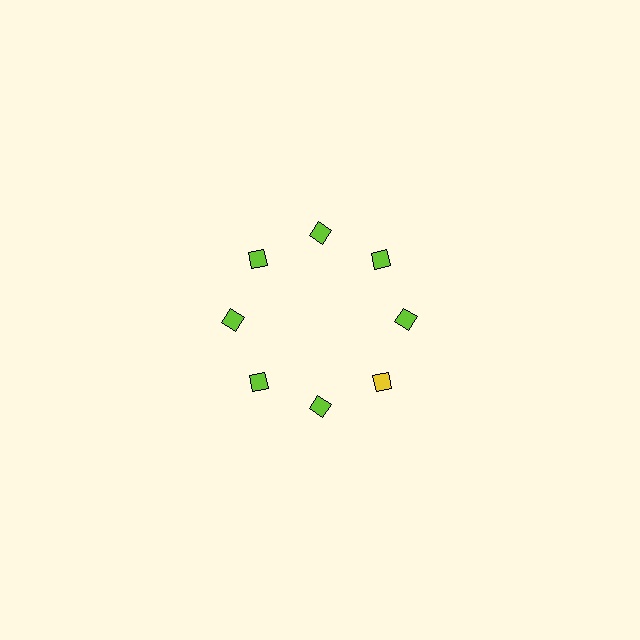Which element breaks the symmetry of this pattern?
The yellow diamond at roughly the 4 o'clock position breaks the symmetry. All other shapes are lime diamonds.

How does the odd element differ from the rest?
It has a different color: yellow instead of lime.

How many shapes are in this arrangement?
There are 8 shapes arranged in a ring pattern.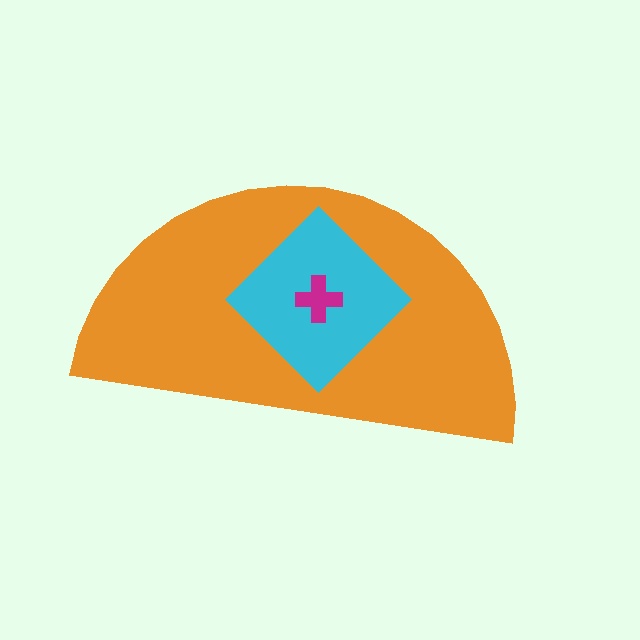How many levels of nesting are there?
3.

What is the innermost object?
The magenta cross.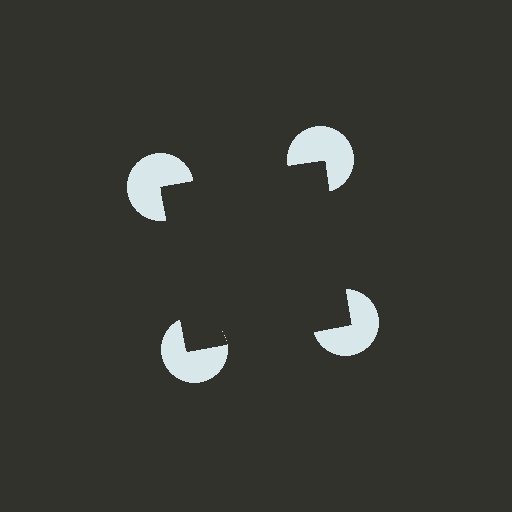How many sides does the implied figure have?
4 sides.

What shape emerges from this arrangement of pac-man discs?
An illusory square — its edges are inferred from the aligned wedge cuts in the pac-man discs, not physically drawn.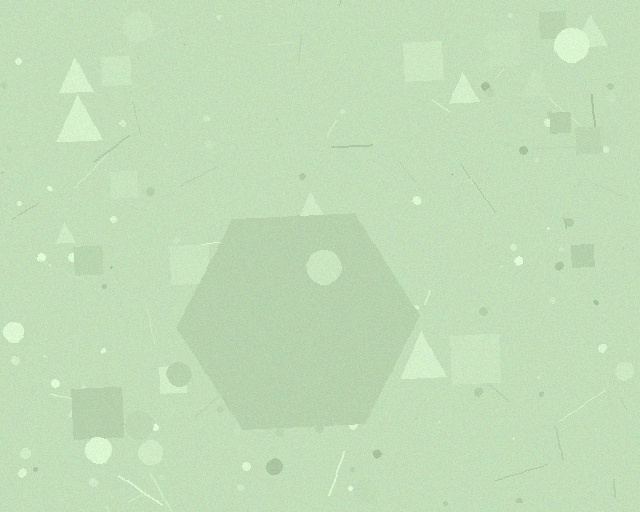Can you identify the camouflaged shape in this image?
The camouflaged shape is a hexagon.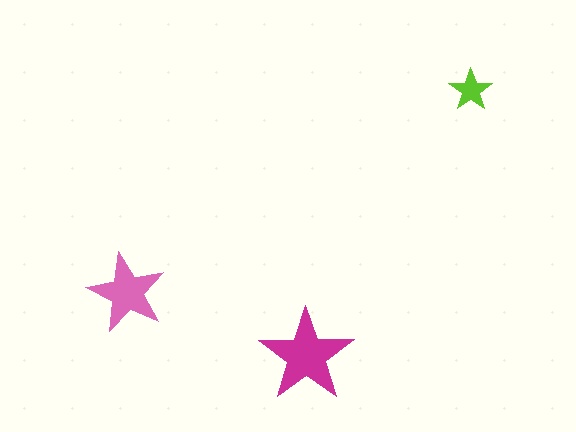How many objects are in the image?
There are 3 objects in the image.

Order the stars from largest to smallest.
the magenta one, the pink one, the lime one.